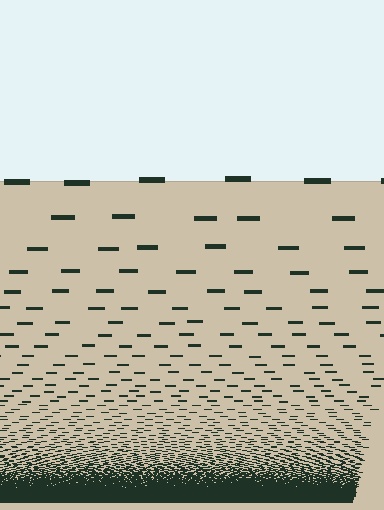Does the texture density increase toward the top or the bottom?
Density increases toward the bottom.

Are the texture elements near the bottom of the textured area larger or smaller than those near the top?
Smaller. The gradient is inverted — elements near the bottom are smaller and denser.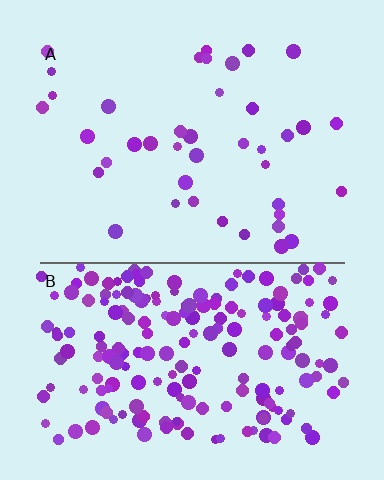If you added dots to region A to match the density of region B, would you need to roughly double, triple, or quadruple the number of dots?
Approximately quadruple.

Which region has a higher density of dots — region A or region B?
B (the bottom).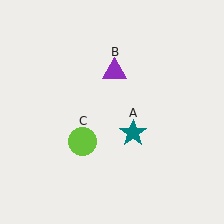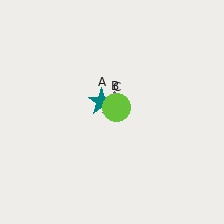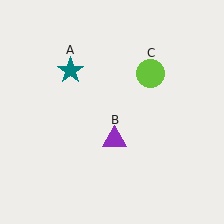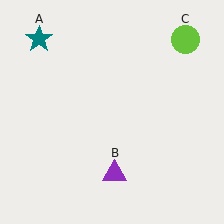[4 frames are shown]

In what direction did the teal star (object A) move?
The teal star (object A) moved up and to the left.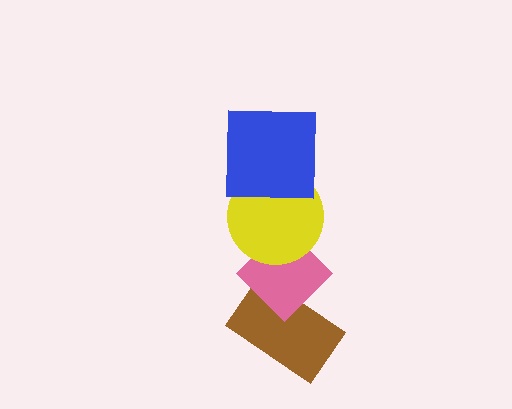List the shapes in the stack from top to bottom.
From top to bottom: the blue square, the yellow circle, the pink diamond, the brown rectangle.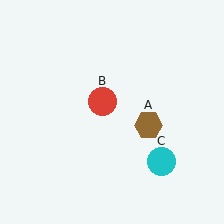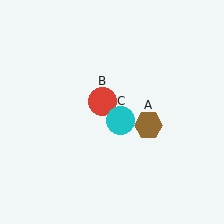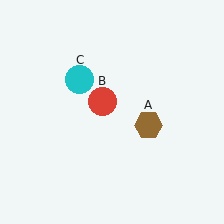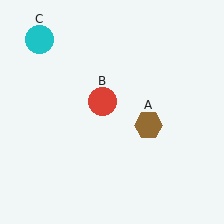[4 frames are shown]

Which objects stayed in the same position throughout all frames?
Brown hexagon (object A) and red circle (object B) remained stationary.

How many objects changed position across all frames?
1 object changed position: cyan circle (object C).